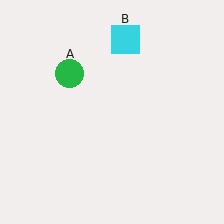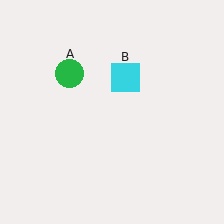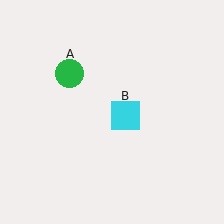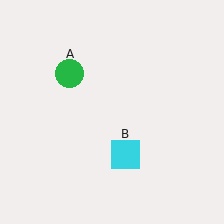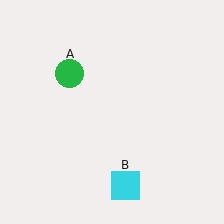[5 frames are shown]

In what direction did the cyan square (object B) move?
The cyan square (object B) moved down.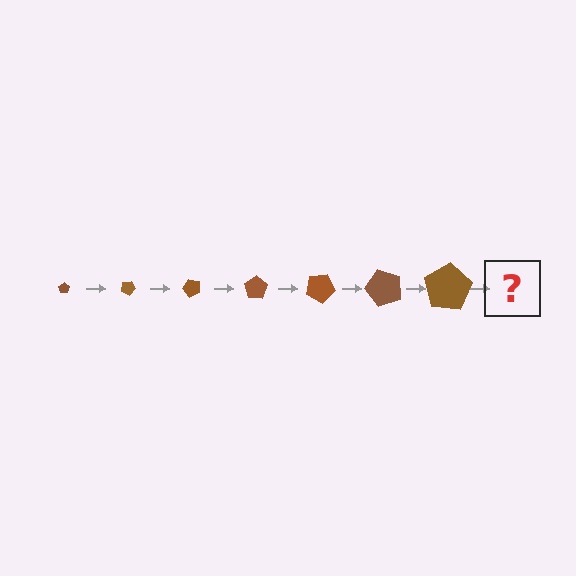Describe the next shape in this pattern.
It should be a pentagon, larger than the previous one and rotated 175 degrees from the start.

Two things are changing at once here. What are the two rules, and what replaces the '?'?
The two rules are that the pentagon grows larger each step and it rotates 25 degrees each step. The '?' should be a pentagon, larger than the previous one and rotated 175 degrees from the start.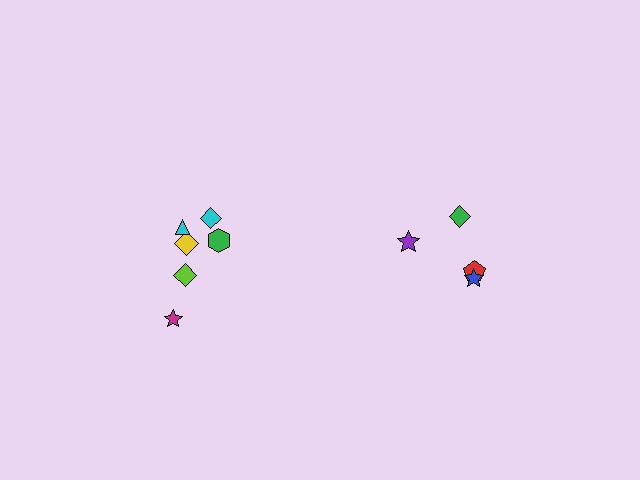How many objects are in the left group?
There are 6 objects.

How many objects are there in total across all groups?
There are 10 objects.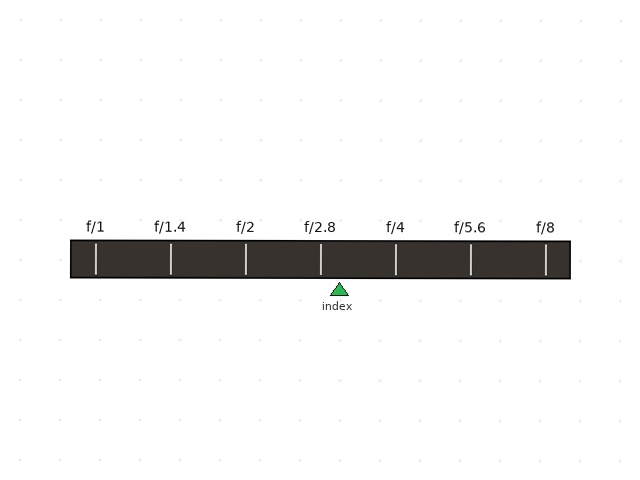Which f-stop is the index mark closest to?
The index mark is closest to f/2.8.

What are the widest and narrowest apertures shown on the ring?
The widest aperture shown is f/1 and the narrowest is f/8.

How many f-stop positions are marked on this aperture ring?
There are 7 f-stop positions marked.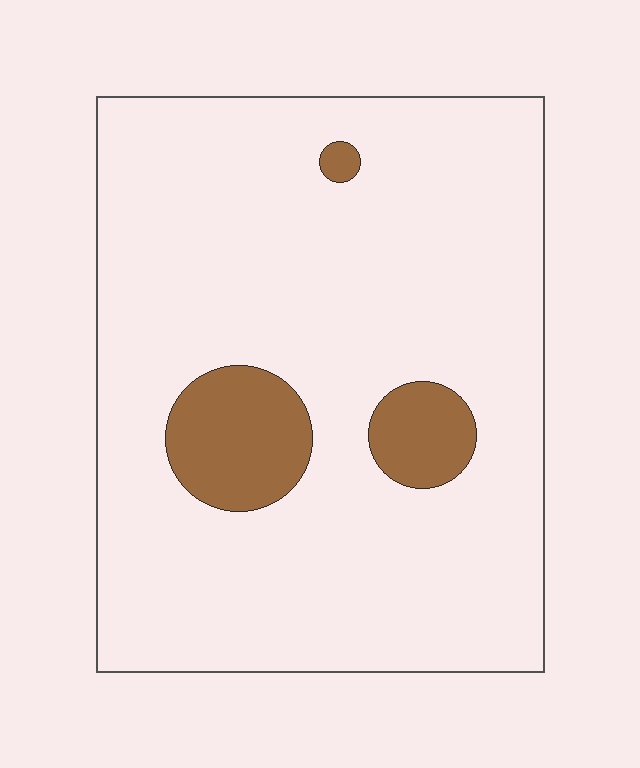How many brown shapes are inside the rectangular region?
3.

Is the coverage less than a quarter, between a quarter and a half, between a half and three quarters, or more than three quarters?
Less than a quarter.